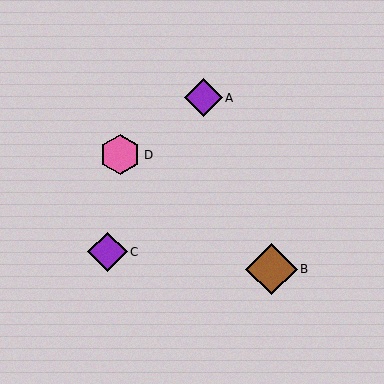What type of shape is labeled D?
Shape D is a pink hexagon.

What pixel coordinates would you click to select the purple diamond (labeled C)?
Click at (107, 252) to select the purple diamond C.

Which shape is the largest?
The brown diamond (labeled B) is the largest.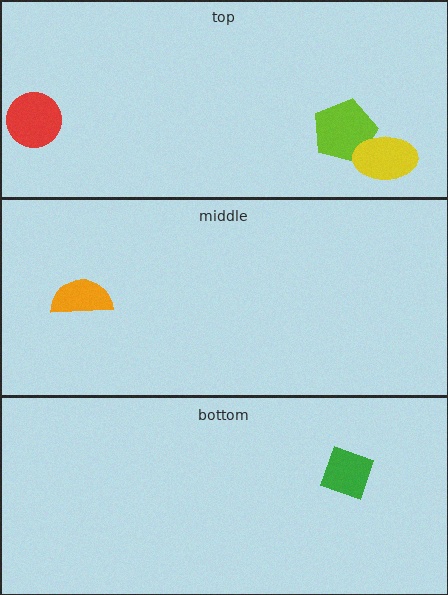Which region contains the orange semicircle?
The middle region.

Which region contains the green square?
The bottom region.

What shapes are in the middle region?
The orange semicircle.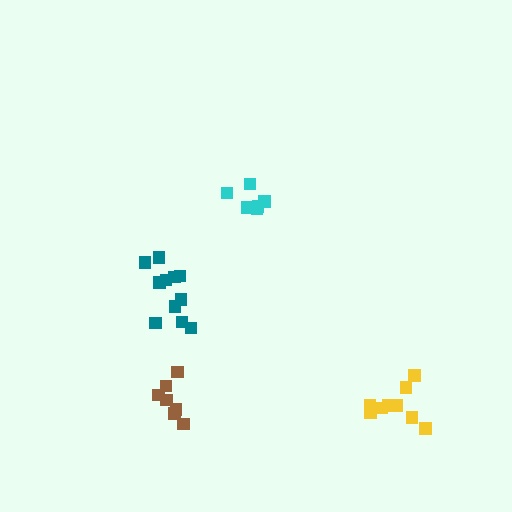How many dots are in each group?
Group 1: 11 dots, Group 2: 9 dots, Group 3: 7 dots, Group 4: 6 dots (33 total).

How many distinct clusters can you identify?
There are 4 distinct clusters.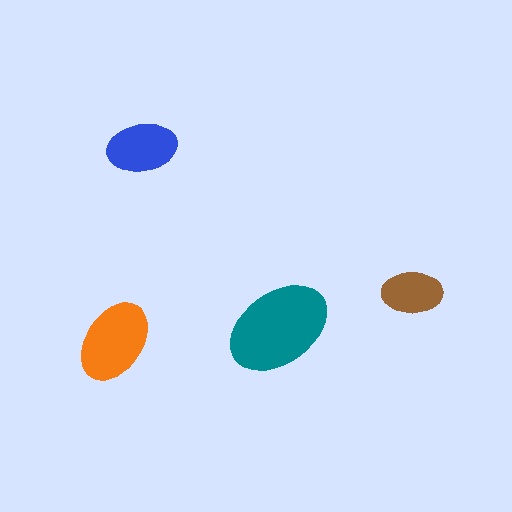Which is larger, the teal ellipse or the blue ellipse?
The teal one.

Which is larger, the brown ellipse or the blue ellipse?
The blue one.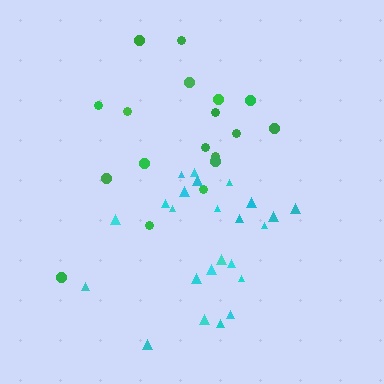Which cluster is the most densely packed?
Cyan.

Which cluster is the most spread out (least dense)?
Green.